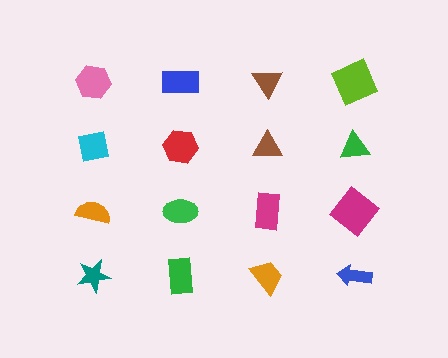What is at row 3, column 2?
A green ellipse.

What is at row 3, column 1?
An orange semicircle.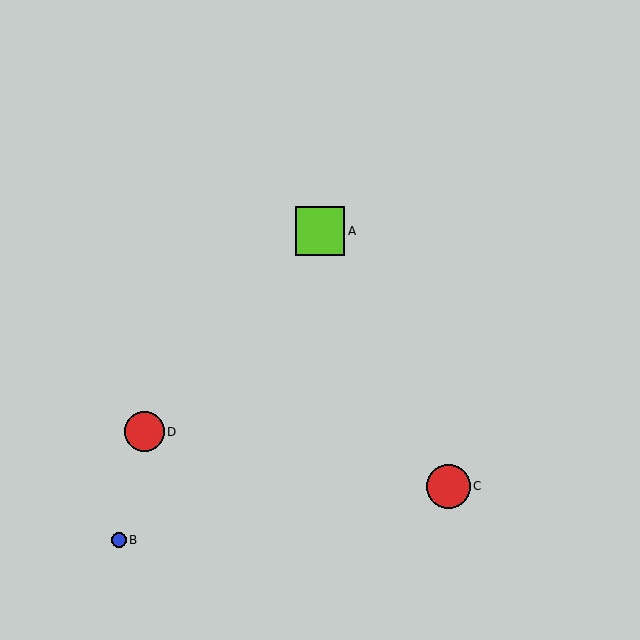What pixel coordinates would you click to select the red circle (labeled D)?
Click at (144, 432) to select the red circle D.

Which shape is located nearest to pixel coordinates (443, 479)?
The red circle (labeled C) at (448, 486) is nearest to that location.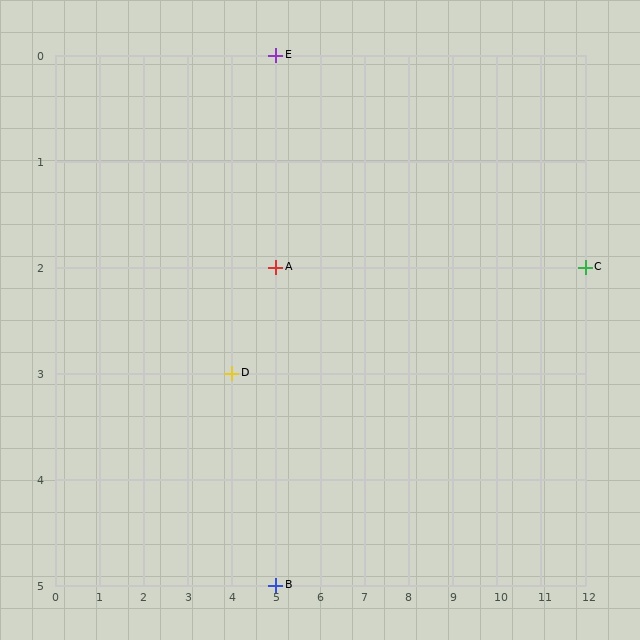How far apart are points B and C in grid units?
Points B and C are 7 columns and 3 rows apart (about 7.6 grid units diagonally).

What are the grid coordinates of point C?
Point C is at grid coordinates (12, 2).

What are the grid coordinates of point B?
Point B is at grid coordinates (5, 5).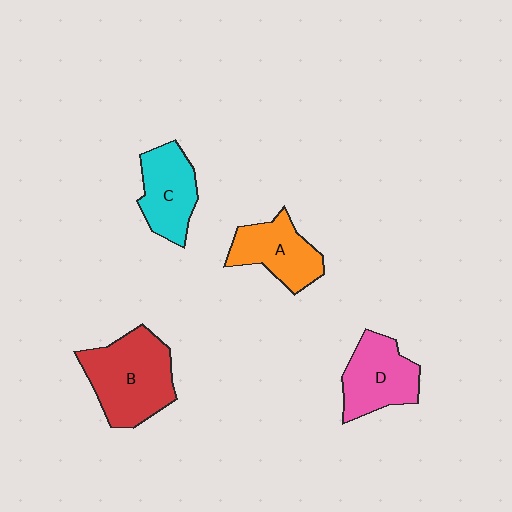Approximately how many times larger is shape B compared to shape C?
Approximately 1.5 times.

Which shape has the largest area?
Shape B (red).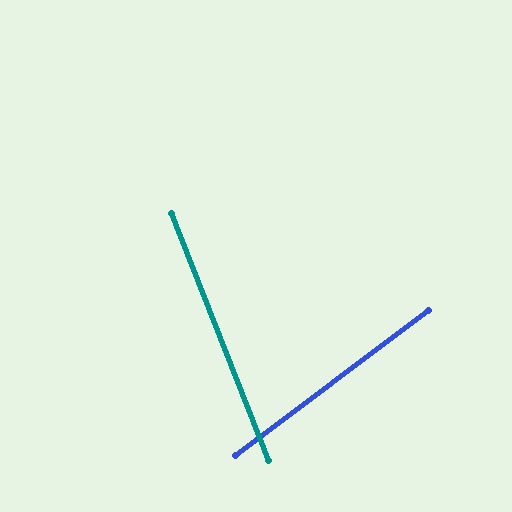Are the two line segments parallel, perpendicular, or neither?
Neither parallel nor perpendicular — they differ by about 74°.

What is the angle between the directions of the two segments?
Approximately 74 degrees.